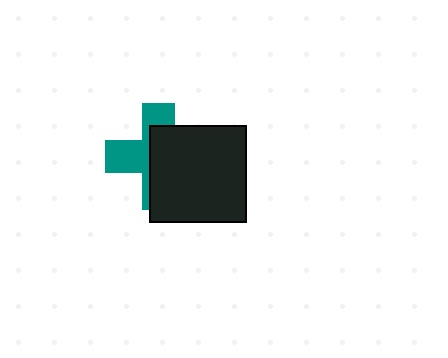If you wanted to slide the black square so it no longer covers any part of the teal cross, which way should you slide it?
Slide it right — that is the most direct way to separate the two shapes.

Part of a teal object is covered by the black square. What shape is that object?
It is a cross.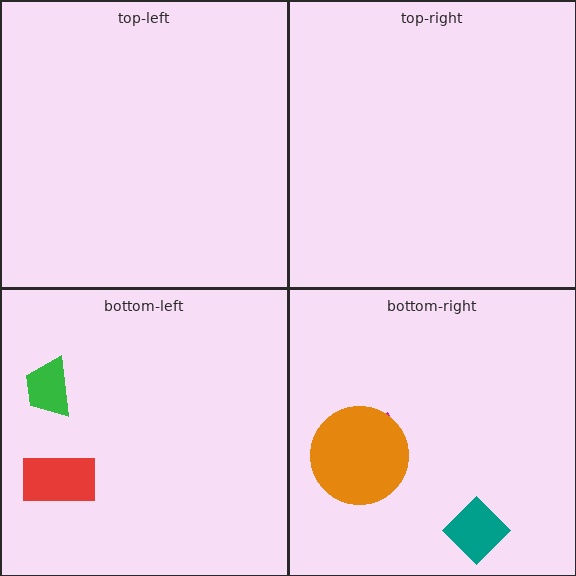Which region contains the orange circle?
The bottom-right region.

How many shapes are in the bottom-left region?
2.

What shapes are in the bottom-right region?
The magenta pentagon, the teal diamond, the orange circle.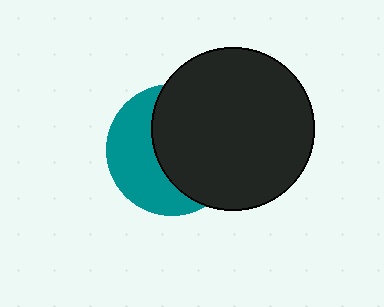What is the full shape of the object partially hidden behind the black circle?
The partially hidden object is a teal circle.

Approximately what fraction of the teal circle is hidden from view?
Roughly 57% of the teal circle is hidden behind the black circle.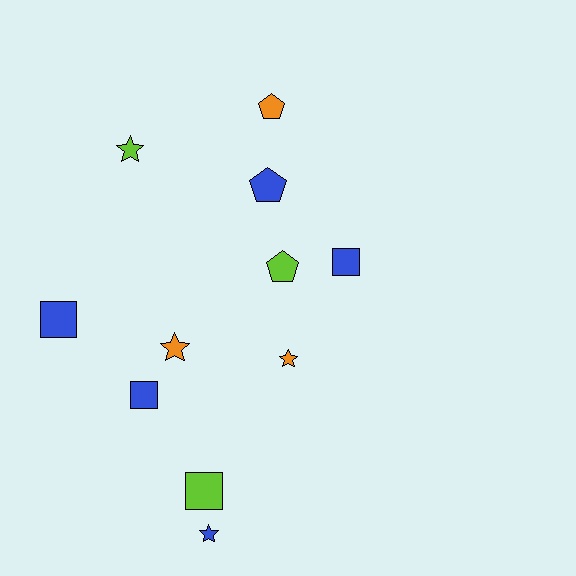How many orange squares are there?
There are no orange squares.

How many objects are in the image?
There are 11 objects.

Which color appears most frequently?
Blue, with 5 objects.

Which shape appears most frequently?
Star, with 4 objects.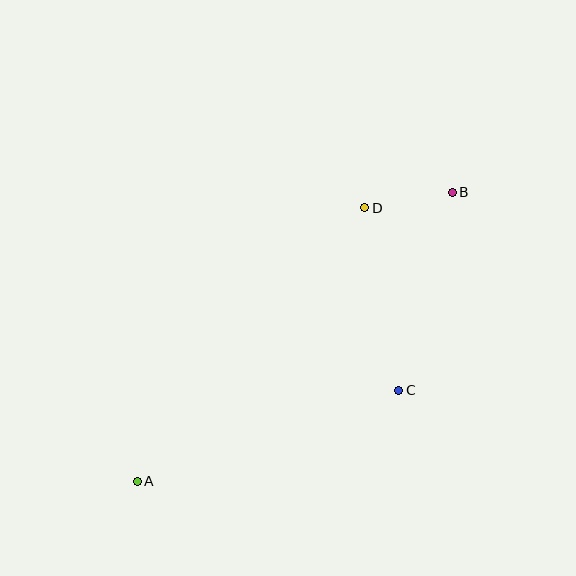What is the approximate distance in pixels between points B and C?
The distance between B and C is approximately 205 pixels.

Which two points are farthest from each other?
Points A and B are farthest from each other.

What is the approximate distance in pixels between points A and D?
The distance between A and D is approximately 356 pixels.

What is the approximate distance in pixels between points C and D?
The distance between C and D is approximately 186 pixels.